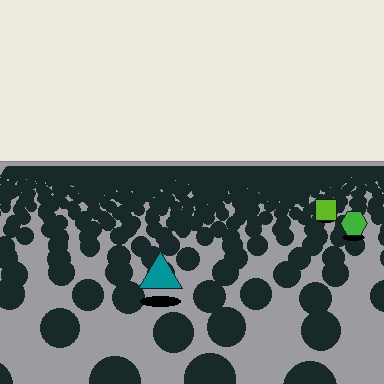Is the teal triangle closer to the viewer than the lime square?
Yes. The teal triangle is closer — you can tell from the texture gradient: the ground texture is coarser near it.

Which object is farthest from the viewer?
The lime square is farthest from the viewer. It appears smaller and the ground texture around it is denser.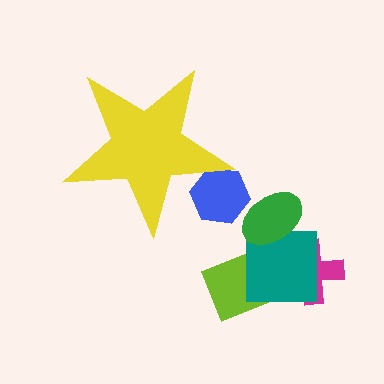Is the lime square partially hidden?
No, the lime square is fully visible.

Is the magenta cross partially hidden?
No, the magenta cross is fully visible.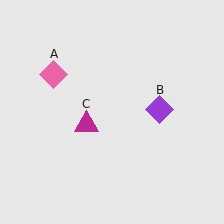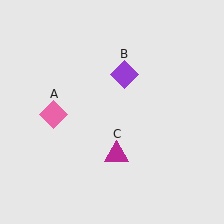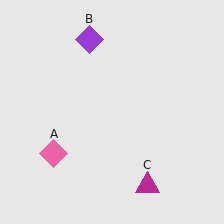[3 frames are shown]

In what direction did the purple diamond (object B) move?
The purple diamond (object B) moved up and to the left.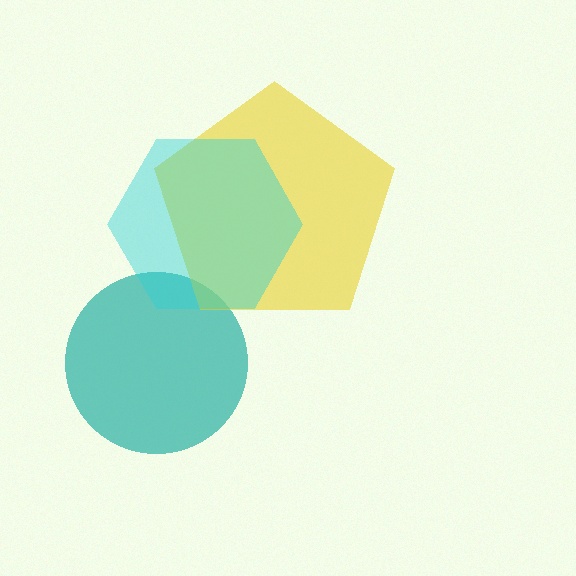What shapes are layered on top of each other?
The layered shapes are: a teal circle, a yellow pentagon, a cyan hexagon.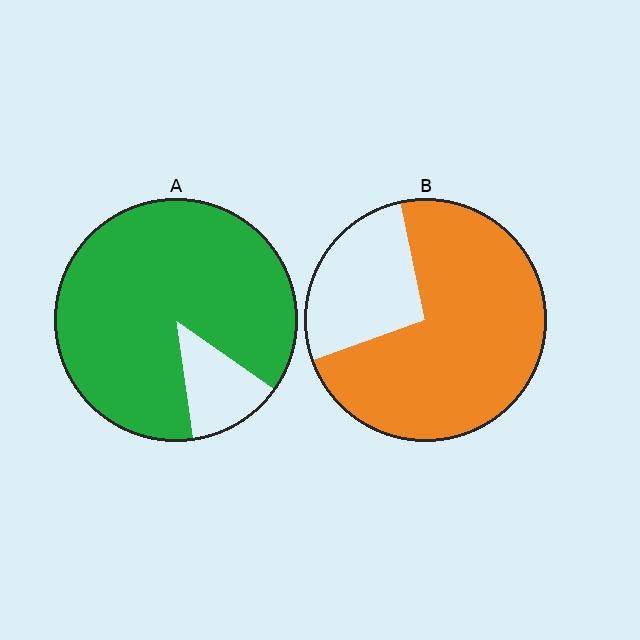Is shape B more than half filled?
Yes.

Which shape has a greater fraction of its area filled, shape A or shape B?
Shape A.